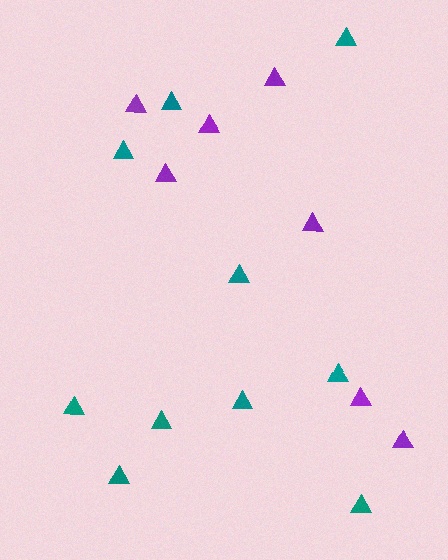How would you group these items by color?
There are 2 groups: one group of purple triangles (7) and one group of teal triangles (10).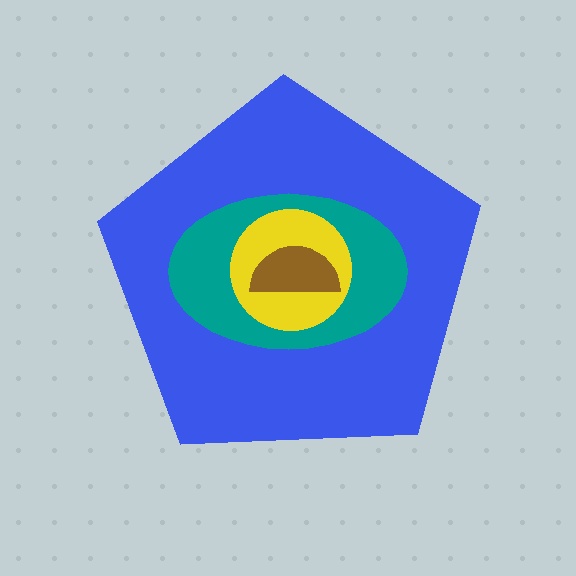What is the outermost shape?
The blue pentagon.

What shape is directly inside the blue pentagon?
The teal ellipse.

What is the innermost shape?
The brown semicircle.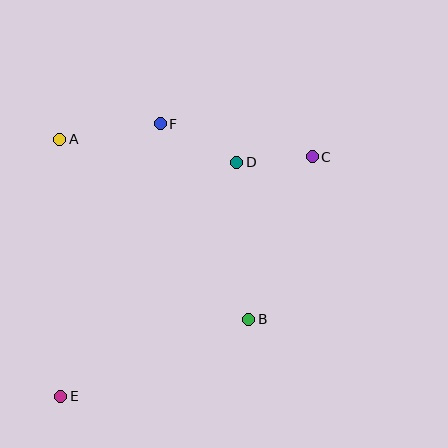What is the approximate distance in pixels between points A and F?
The distance between A and F is approximately 102 pixels.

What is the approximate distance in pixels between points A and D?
The distance between A and D is approximately 178 pixels.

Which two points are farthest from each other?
Points C and E are farthest from each other.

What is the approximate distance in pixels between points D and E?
The distance between D and E is approximately 293 pixels.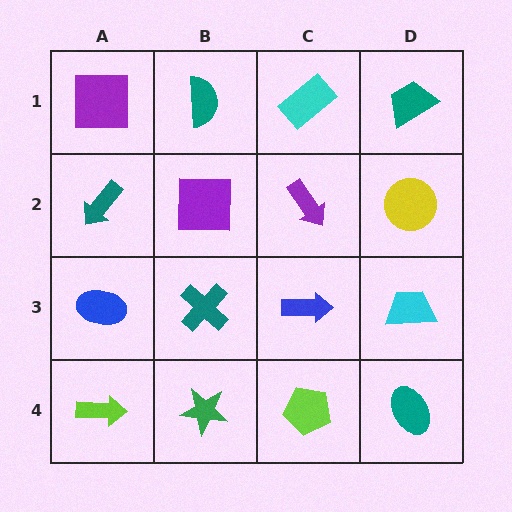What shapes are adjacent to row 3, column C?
A purple arrow (row 2, column C), a lime pentagon (row 4, column C), a teal cross (row 3, column B), a cyan trapezoid (row 3, column D).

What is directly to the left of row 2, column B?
A teal arrow.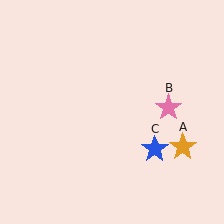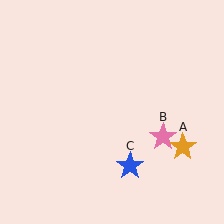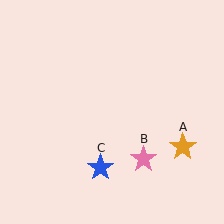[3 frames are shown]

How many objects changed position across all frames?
2 objects changed position: pink star (object B), blue star (object C).